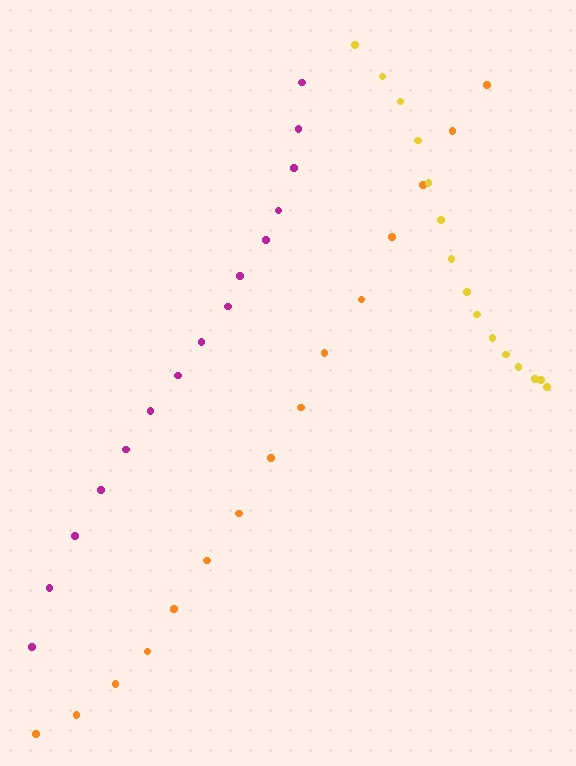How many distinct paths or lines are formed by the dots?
There are 3 distinct paths.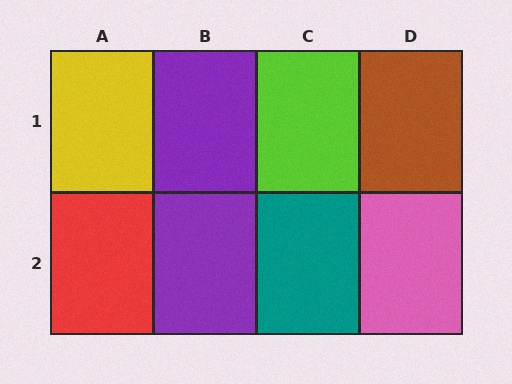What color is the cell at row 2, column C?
Teal.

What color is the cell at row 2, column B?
Purple.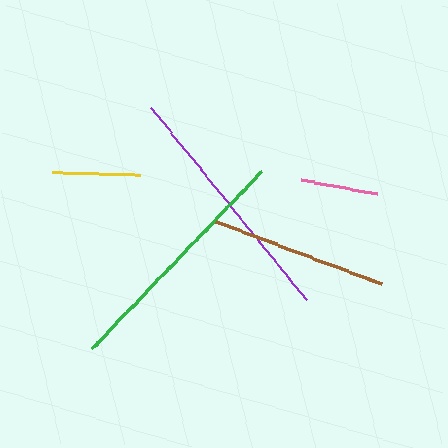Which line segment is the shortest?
The pink line is the shortest at approximately 77 pixels.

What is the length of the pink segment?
The pink segment is approximately 77 pixels long.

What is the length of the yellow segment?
The yellow segment is approximately 88 pixels long.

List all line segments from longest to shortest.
From longest to shortest: purple, green, brown, yellow, pink.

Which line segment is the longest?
The purple line is the longest at approximately 247 pixels.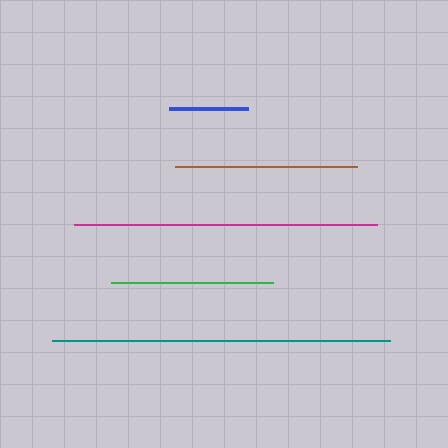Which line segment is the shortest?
The blue line is the shortest at approximately 80 pixels.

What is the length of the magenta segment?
The magenta segment is approximately 303 pixels long.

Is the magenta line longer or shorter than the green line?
The magenta line is longer than the green line.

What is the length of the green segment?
The green segment is approximately 162 pixels long.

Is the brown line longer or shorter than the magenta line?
The magenta line is longer than the brown line.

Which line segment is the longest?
The teal line is the longest at approximately 338 pixels.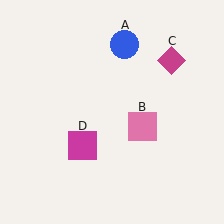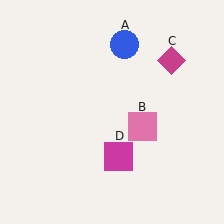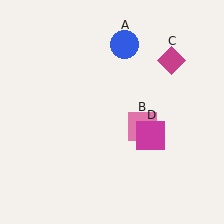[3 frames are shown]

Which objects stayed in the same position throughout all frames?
Blue circle (object A) and pink square (object B) and magenta diamond (object C) remained stationary.